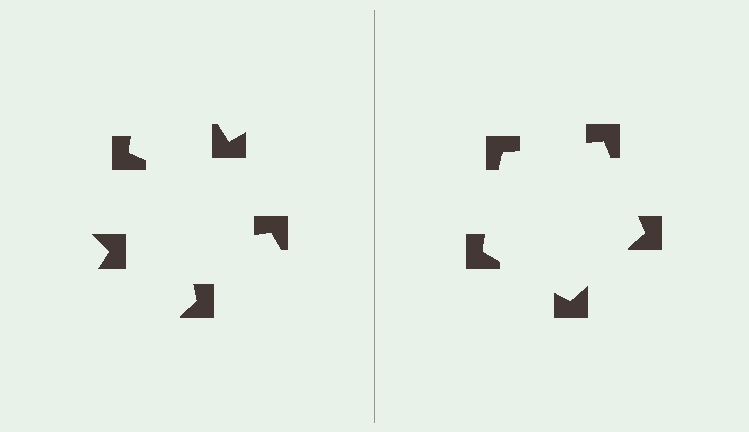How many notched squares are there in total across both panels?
10 — 5 on each side.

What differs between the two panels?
The notched squares are positioned identically on both sides; only the wedge orientations differ. On the right they align to a pentagon; on the left they are misaligned.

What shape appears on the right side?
An illusory pentagon.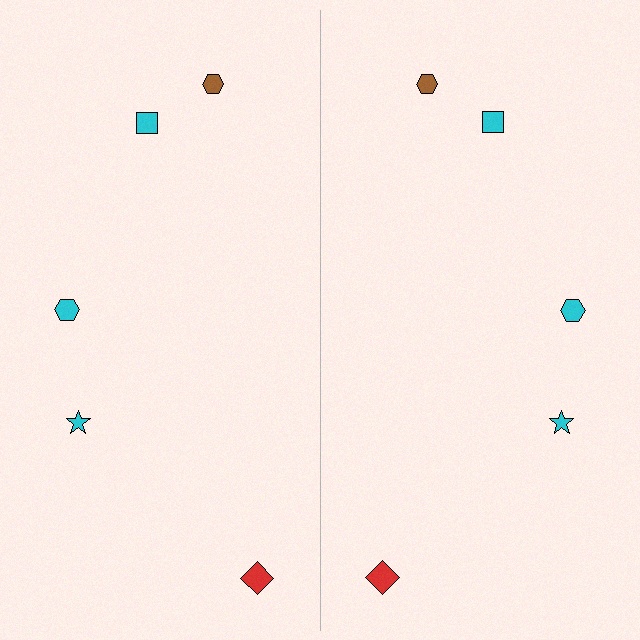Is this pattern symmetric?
Yes, this pattern has bilateral (reflection) symmetry.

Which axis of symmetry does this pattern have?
The pattern has a vertical axis of symmetry running through the center of the image.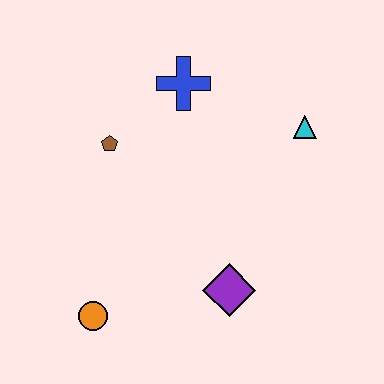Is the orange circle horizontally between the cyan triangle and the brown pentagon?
No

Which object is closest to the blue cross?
The brown pentagon is closest to the blue cross.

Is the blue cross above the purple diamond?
Yes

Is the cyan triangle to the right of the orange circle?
Yes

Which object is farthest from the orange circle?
The cyan triangle is farthest from the orange circle.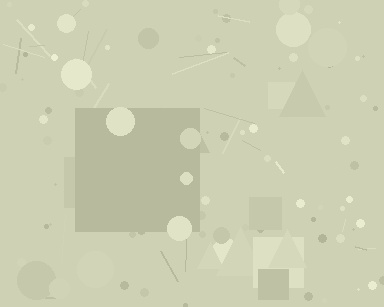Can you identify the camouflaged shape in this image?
The camouflaged shape is a square.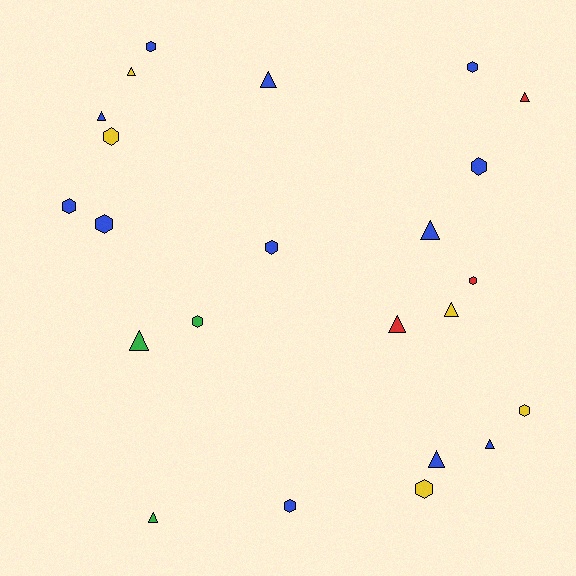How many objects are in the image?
There are 23 objects.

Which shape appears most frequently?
Hexagon, with 12 objects.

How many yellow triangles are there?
There are 2 yellow triangles.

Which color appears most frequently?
Blue, with 12 objects.